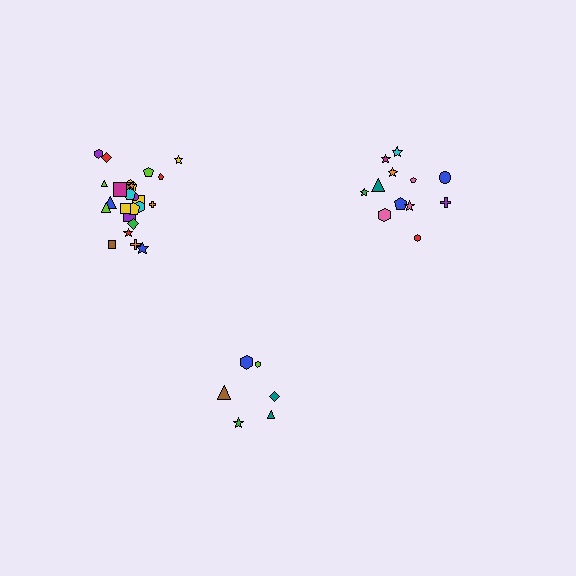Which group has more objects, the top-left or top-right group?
The top-left group.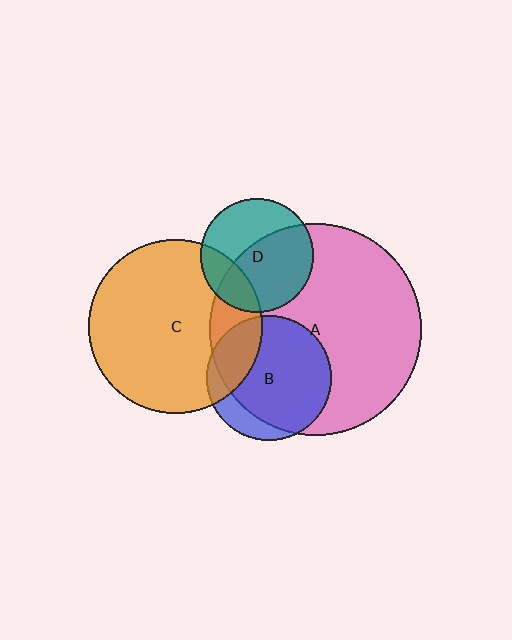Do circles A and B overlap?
Yes.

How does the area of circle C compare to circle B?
Approximately 1.9 times.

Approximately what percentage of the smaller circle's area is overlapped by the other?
Approximately 80%.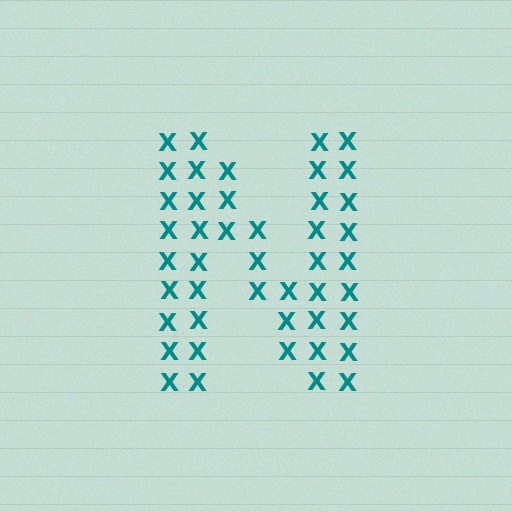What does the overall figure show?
The overall figure shows the letter N.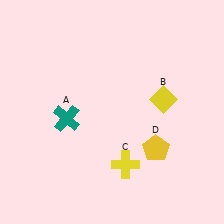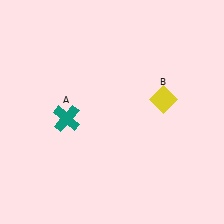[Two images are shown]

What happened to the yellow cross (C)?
The yellow cross (C) was removed in Image 2. It was in the bottom-right area of Image 1.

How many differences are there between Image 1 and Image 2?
There are 2 differences between the two images.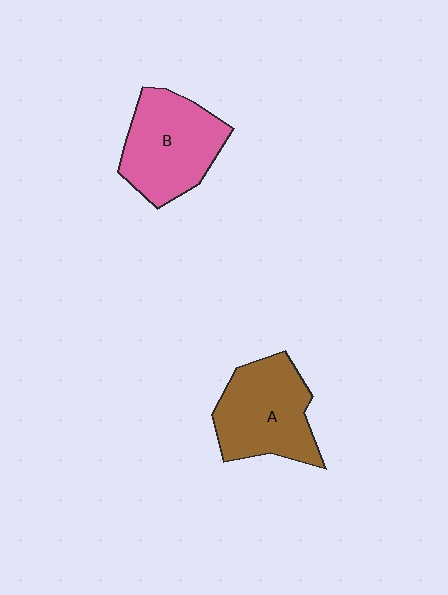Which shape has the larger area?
Shape B (pink).